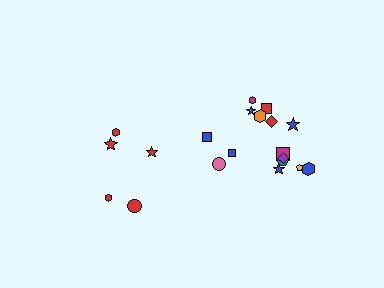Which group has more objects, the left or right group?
The right group.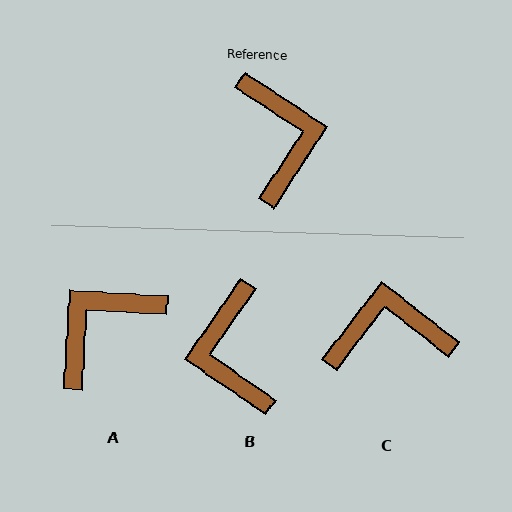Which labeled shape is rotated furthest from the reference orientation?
B, about 178 degrees away.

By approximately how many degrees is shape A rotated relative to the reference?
Approximately 120 degrees counter-clockwise.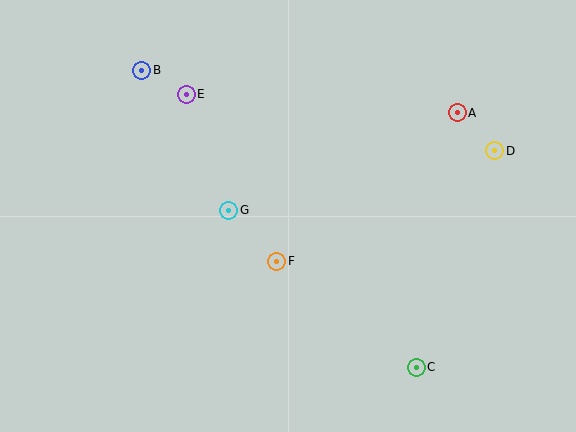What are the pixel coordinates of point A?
Point A is at (457, 113).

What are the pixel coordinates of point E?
Point E is at (186, 94).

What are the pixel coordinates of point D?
Point D is at (495, 151).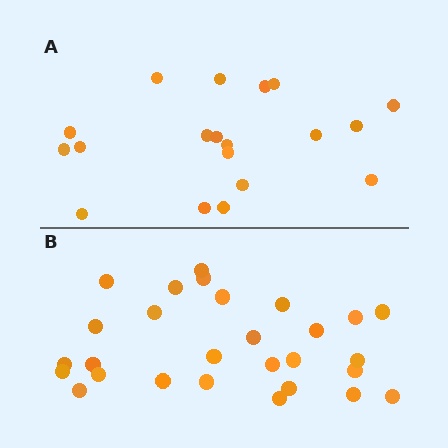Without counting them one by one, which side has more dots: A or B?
Region B (the bottom region) has more dots.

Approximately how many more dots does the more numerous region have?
Region B has roughly 8 or so more dots than region A.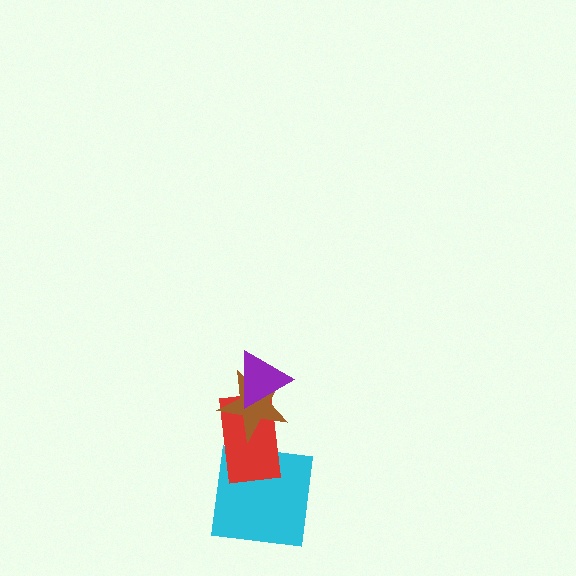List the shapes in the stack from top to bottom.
From top to bottom: the purple triangle, the brown star, the red rectangle, the cyan square.